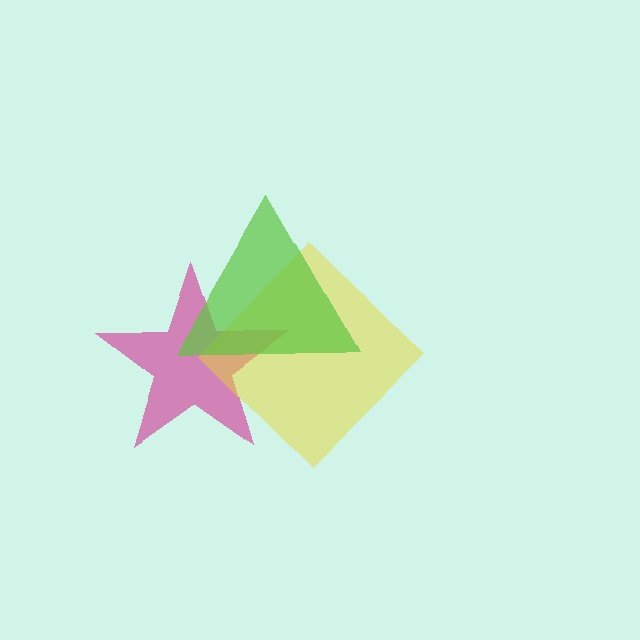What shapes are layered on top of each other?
The layered shapes are: a magenta star, a yellow diamond, a lime triangle.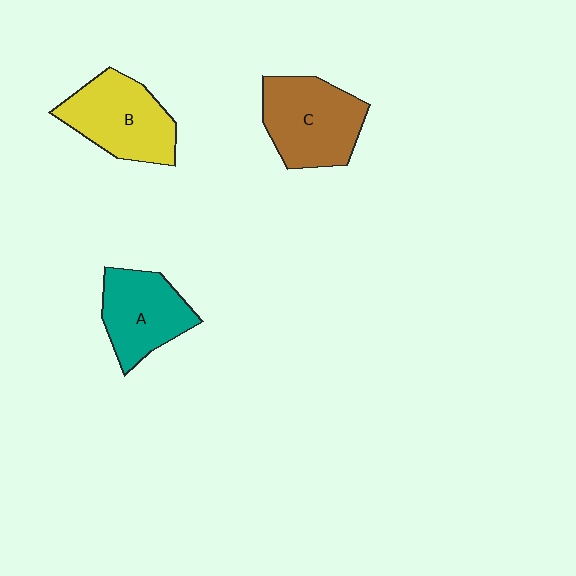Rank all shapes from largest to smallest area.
From largest to smallest: C (brown), B (yellow), A (teal).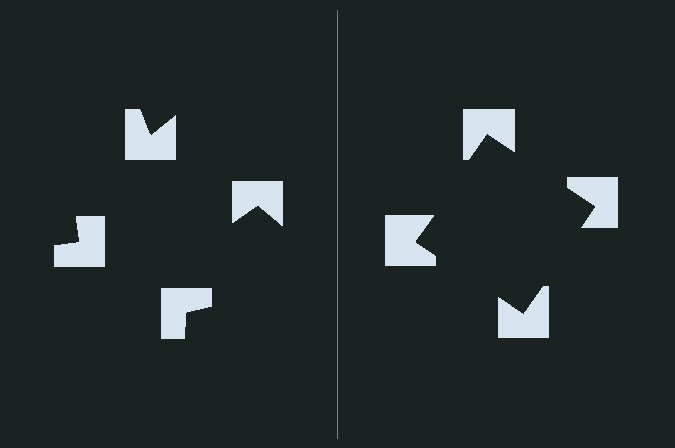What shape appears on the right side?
An illusory square.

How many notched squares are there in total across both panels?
8 — 4 on each side.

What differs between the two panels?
The notched squares are positioned identically on both sides; only the wedge orientations differ. On the right they align to a square; on the left they are misaligned.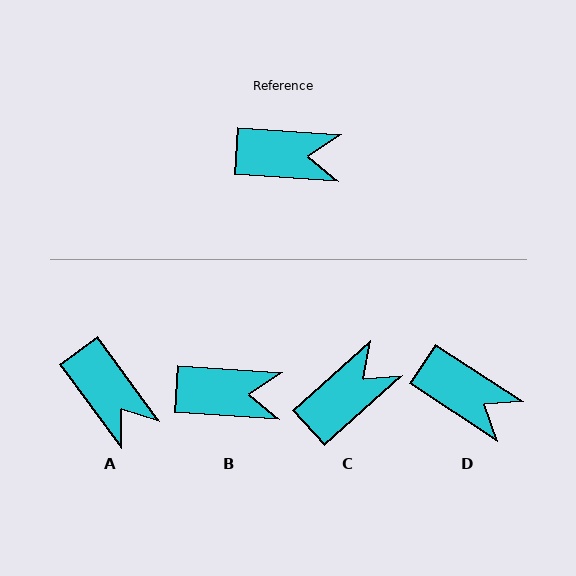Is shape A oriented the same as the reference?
No, it is off by about 50 degrees.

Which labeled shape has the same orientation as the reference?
B.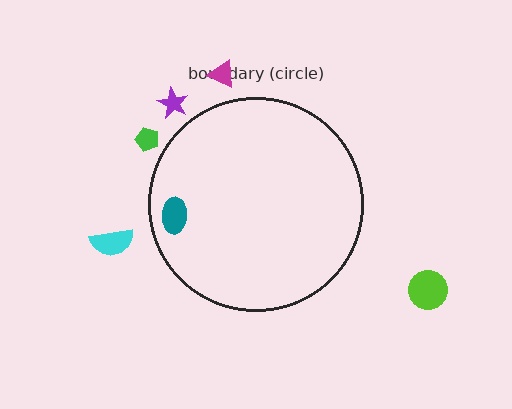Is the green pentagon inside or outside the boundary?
Outside.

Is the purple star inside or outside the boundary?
Outside.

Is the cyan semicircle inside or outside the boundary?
Outside.